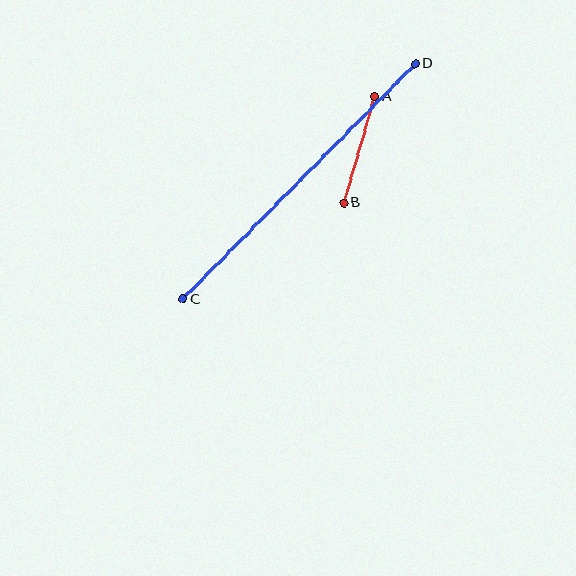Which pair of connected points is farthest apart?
Points C and D are farthest apart.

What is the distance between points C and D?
The distance is approximately 330 pixels.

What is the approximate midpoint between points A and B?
The midpoint is at approximately (359, 150) pixels.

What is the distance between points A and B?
The distance is approximately 111 pixels.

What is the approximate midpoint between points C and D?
The midpoint is at approximately (299, 182) pixels.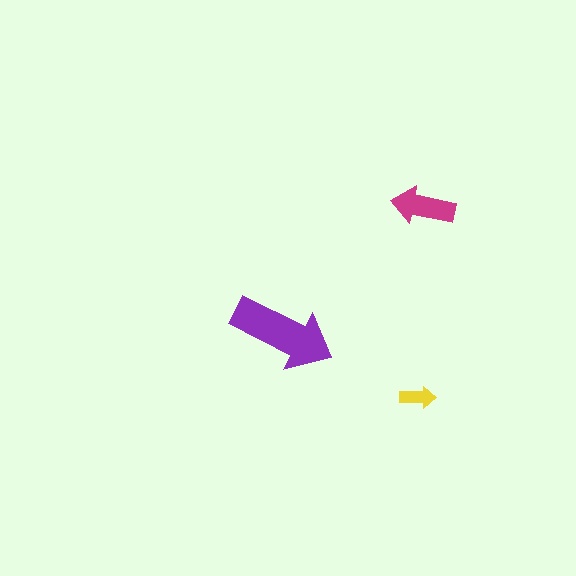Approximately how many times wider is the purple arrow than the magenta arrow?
About 1.5 times wider.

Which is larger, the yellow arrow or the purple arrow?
The purple one.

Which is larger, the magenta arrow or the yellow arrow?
The magenta one.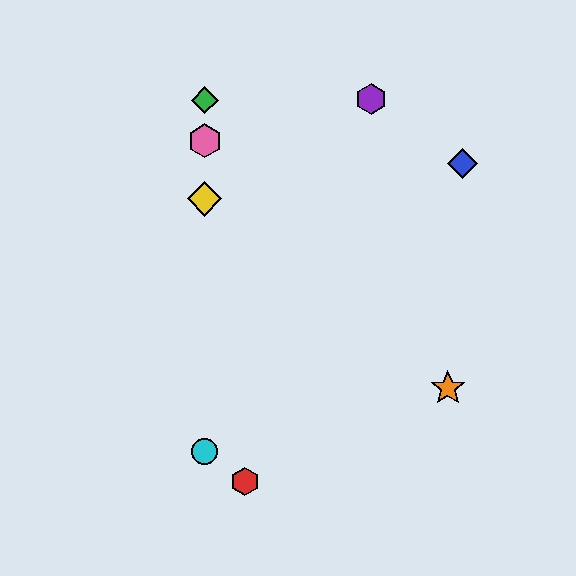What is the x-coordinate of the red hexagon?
The red hexagon is at x≈245.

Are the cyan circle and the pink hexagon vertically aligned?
Yes, both are at x≈205.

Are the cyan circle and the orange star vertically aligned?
No, the cyan circle is at x≈205 and the orange star is at x≈448.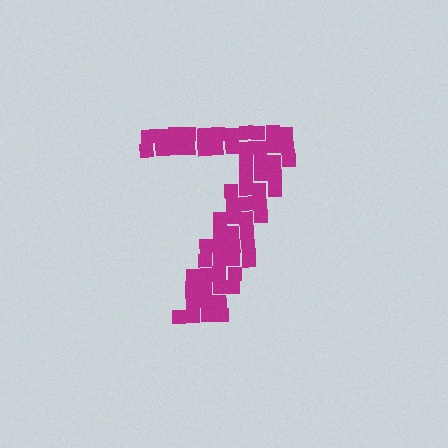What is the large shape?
The large shape is the digit 7.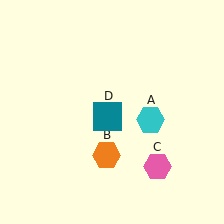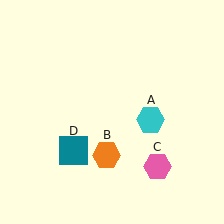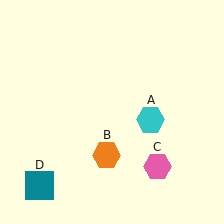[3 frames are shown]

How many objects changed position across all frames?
1 object changed position: teal square (object D).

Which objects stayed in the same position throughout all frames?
Cyan hexagon (object A) and orange hexagon (object B) and pink hexagon (object C) remained stationary.